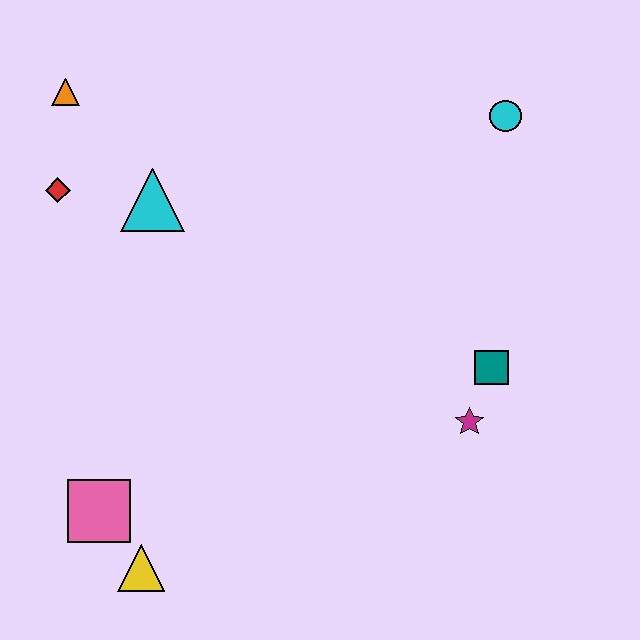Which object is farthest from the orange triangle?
The magenta star is farthest from the orange triangle.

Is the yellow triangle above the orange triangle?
No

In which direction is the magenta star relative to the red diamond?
The magenta star is to the right of the red diamond.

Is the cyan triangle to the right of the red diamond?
Yes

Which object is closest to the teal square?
The magenta star is closest to the teal square.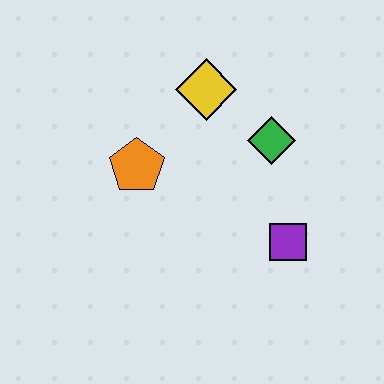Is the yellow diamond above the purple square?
Yes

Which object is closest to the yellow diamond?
The green diamond is closest to the yellow diamond.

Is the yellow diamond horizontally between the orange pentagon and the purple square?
Yes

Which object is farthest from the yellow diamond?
The purple square is farthest from the yellow diamond.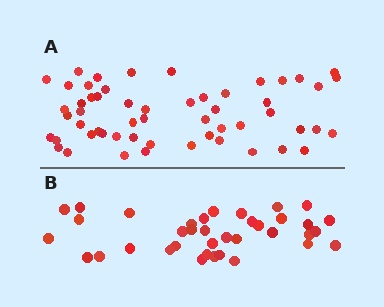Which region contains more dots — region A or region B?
Region A (the top region) has more dots.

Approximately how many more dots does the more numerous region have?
Region A has approximately 20 more dots than region B.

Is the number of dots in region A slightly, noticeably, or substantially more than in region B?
Region A has substantially more. The ratio is roughly 1.5 to 1.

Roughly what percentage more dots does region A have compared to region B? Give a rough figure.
About 50% more.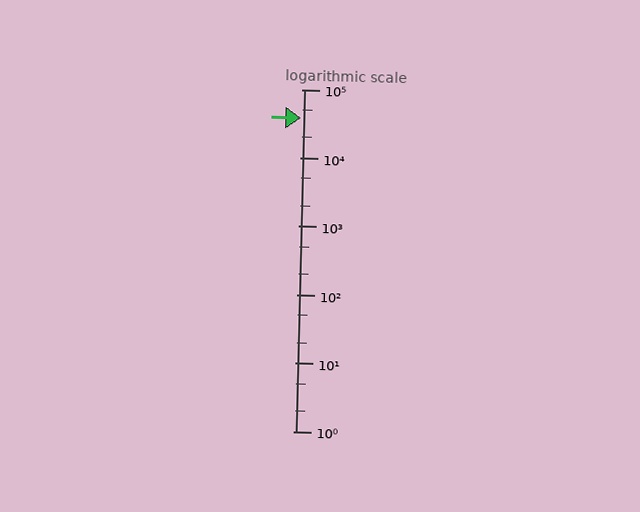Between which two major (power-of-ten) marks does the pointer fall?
The pointer is between 10000 and 100000.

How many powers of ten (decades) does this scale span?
The scale spans 5 decades, from 1 to 100000.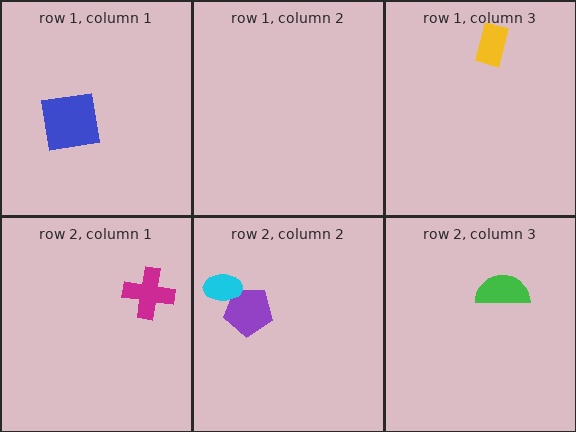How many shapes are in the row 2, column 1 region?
1.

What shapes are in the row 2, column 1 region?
The magenta cross.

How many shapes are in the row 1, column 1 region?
1.